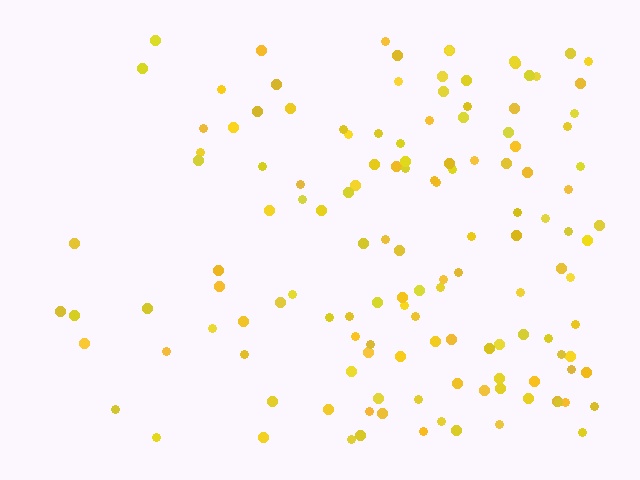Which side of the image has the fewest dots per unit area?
The left.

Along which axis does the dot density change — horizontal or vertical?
Horizontal.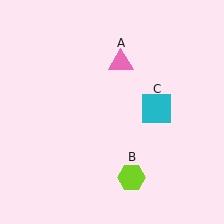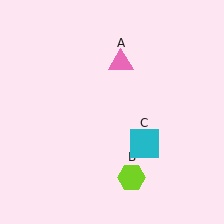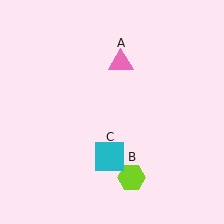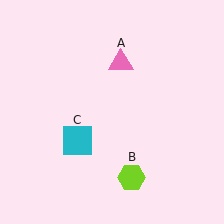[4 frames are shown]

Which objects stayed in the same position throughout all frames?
Pink triangle (object A) and lime hexagon (object B) remained stationary.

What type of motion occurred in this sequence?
The cyan square (object C) rotated clockwise around the center of the scene.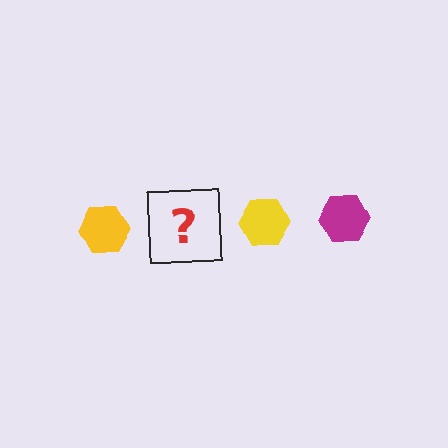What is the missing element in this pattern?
The missing element is a magenta hexagon.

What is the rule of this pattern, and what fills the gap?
The rule is that the pattern cycles through yellow, magenta hexagons. The gap should be filled with a magenta hexagon.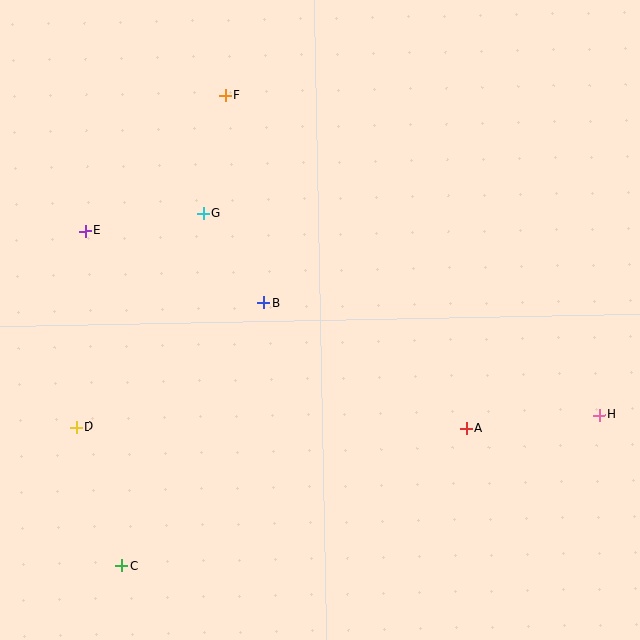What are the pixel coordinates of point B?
Point B is at (263, 303).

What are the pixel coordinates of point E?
Point E is at (85, 231).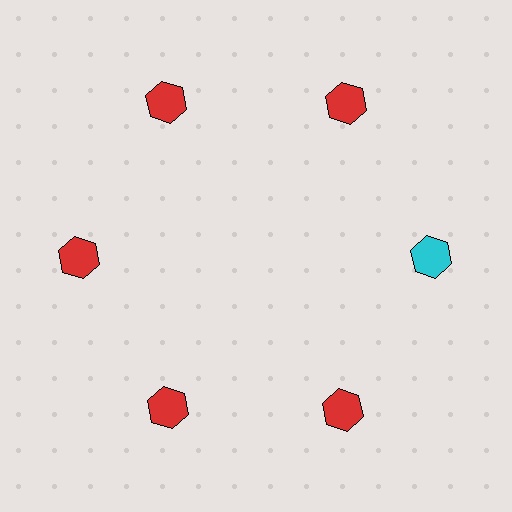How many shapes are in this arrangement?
There are 6 shapes arranged in a ring pattern.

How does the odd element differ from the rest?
It has a different color: cyan instead of red.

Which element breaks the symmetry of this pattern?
The cyan hexagon at roughly the 3 o'clock position breaks the symmetry. All other shapes are red hexagons.